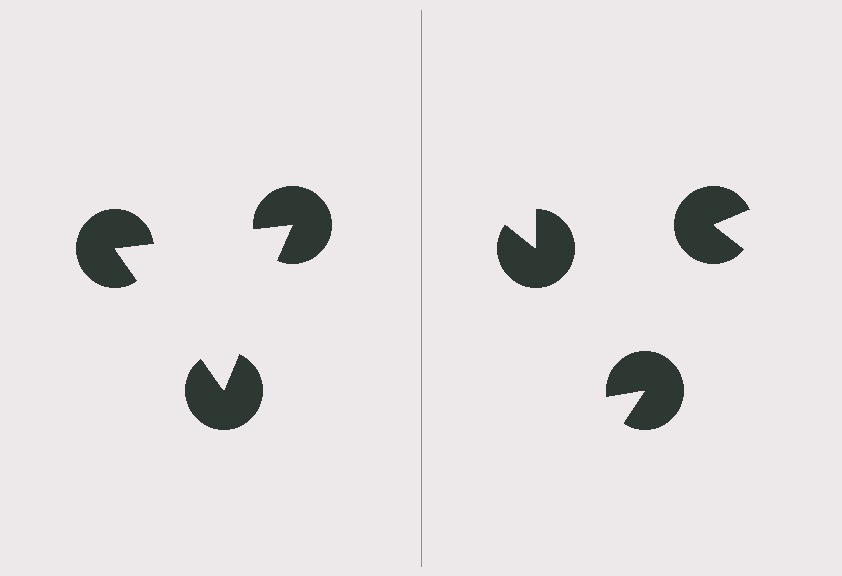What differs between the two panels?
The pac-man discs are positioned identically on both sides; only the wedge orientations differ. On the left they align to a triangle; on the right they are misaligned.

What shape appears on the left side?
An illusory triangle.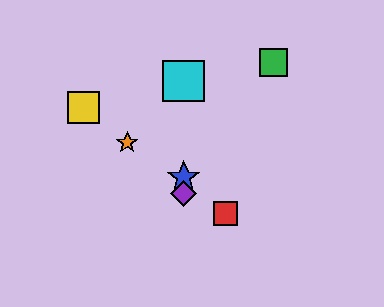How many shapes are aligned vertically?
3 shapes (the blue star, the purple diamond, the cyan square) are aligned vertically.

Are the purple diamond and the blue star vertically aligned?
Yes, both are at x≈184.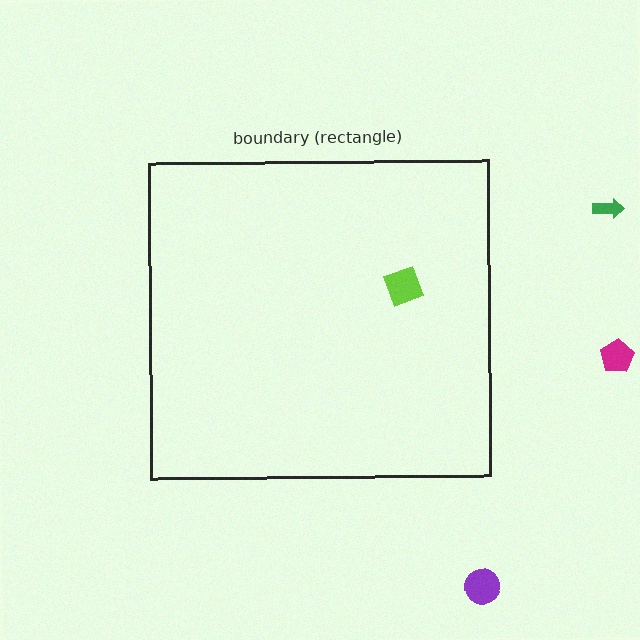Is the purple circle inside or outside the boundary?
Outside.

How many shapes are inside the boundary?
1 inside, 3 outside.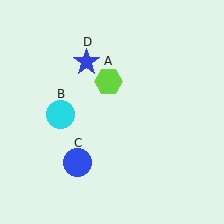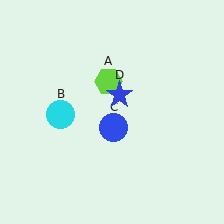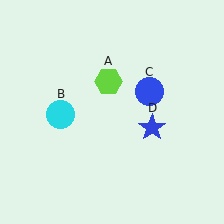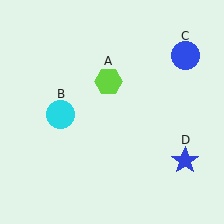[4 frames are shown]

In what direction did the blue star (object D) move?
The blue star (object D) moved down and to the right.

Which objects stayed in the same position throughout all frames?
Lime hexagon (object A) and cyan circle (object B) remained stationary.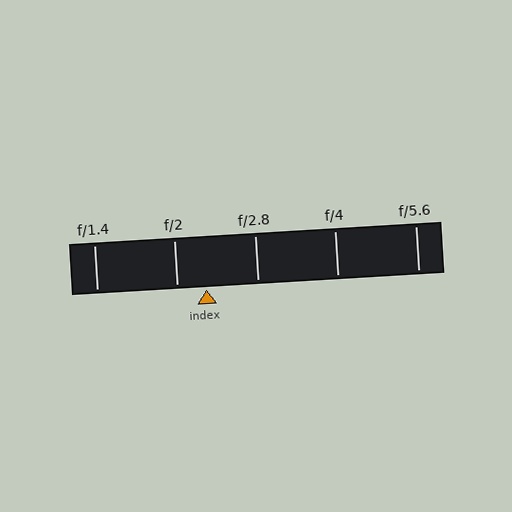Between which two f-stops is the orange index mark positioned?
The index mark is between f/2 and f/2.8.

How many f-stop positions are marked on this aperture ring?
There are 5 f-stop positions marked.